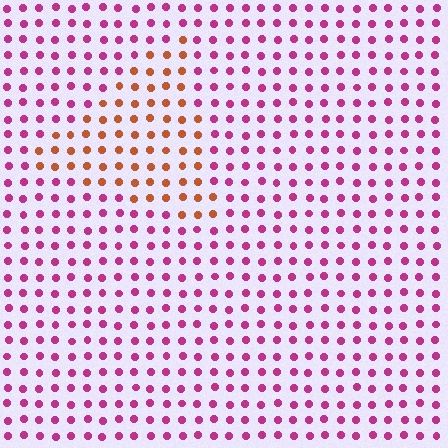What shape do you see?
I see a triangle.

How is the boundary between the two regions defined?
The boundary is defined purely by a slight shift in hue (about 55 degrees). Spacing, size, and orientation are identical on both sides.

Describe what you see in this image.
The image is filled with small magenta elements in a uniform arrangement. A triangle-shaped region is visible where the elements are tinted to a slightly different hue, forming a subtle color boundary.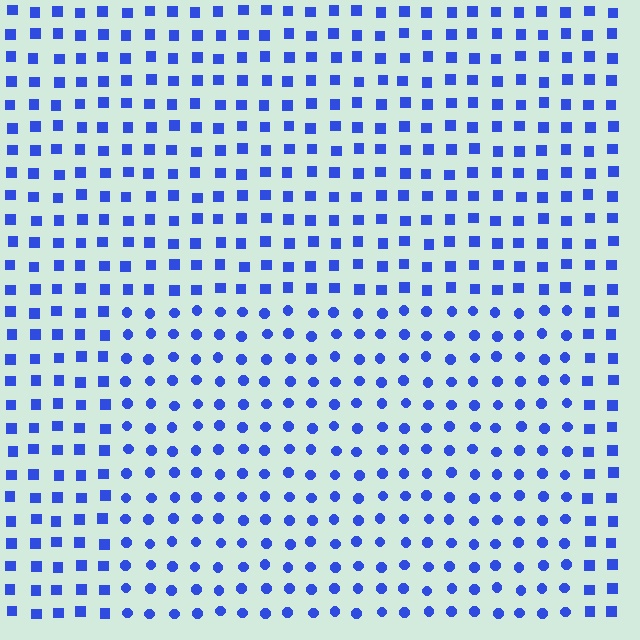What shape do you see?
I see a rectangle.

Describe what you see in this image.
The image is filled with small blue elements arranged in a uniform grid. A rectangle-shaped region contains circles, while the surrounding area contains squares. The boundary is defined purely by the change in element shape.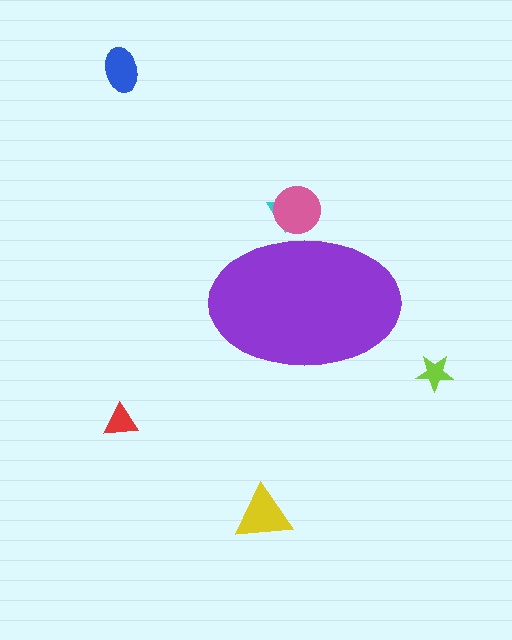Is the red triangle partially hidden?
No, the red triangle is fully visible.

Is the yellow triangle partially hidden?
No, the yellow triangle is fully visible.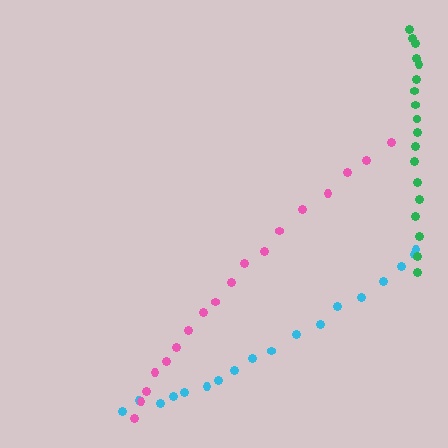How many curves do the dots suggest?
There are 3 distinct paths.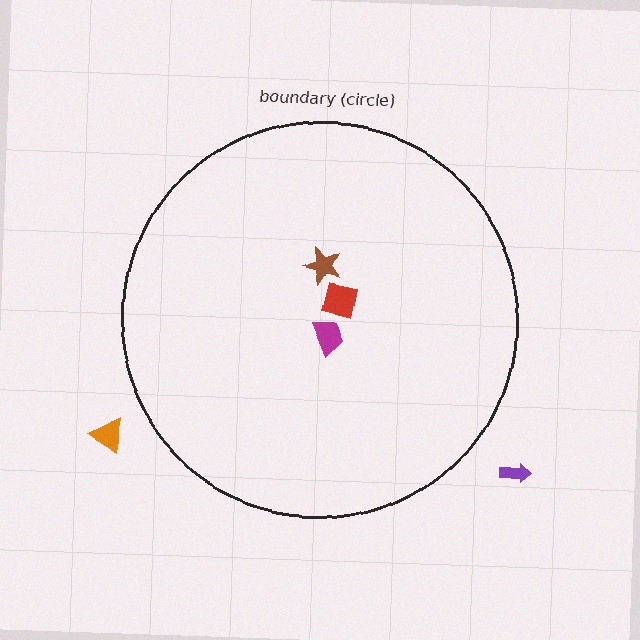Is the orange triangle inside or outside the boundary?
Outside.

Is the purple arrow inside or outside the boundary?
Outside.